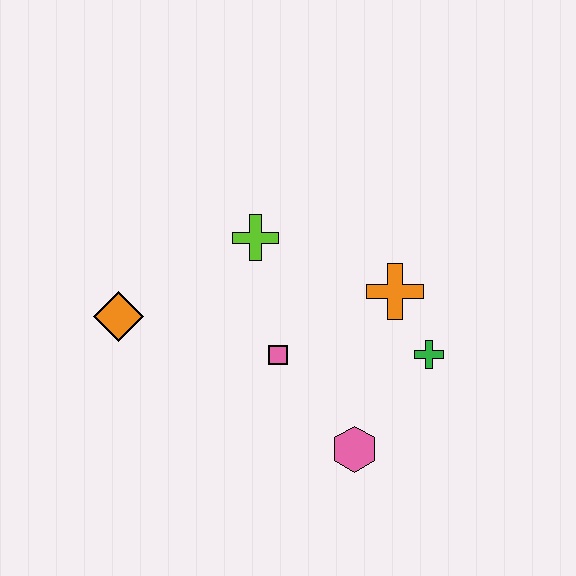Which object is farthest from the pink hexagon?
The orange diamond is farthest from the pink hexagon.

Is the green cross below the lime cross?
Yes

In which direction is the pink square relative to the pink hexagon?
The pink square is above the pink hexagon.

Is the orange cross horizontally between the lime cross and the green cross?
Yes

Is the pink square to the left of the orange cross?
Yes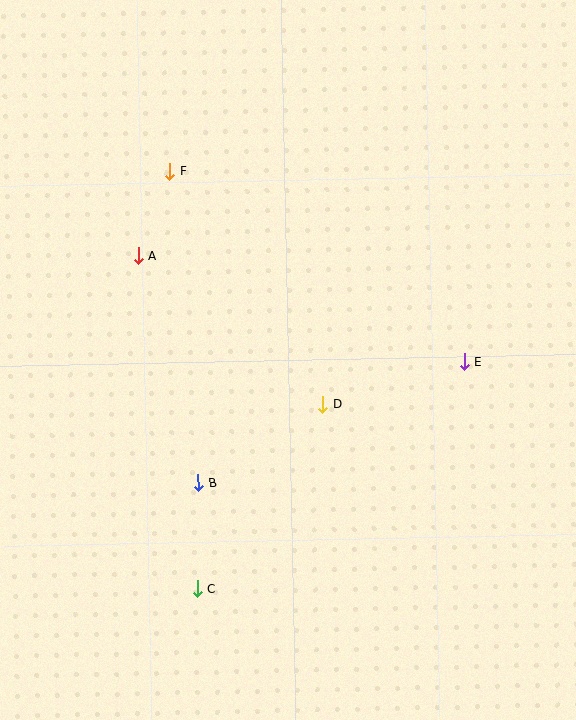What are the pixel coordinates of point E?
Point E is at (465, 362).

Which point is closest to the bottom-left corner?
Point C is closest to the bottom-left corner.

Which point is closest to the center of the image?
Point D at (322, 405) is closest to the center.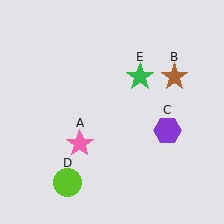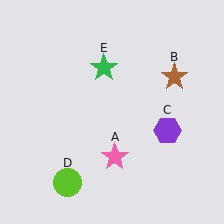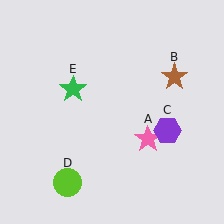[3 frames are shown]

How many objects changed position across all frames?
2 objects changed position: pink star (object A), green star (object E).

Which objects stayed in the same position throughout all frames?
Brown star (object B) and purple hexagon (object C) and lime circle (object D) remained stationary.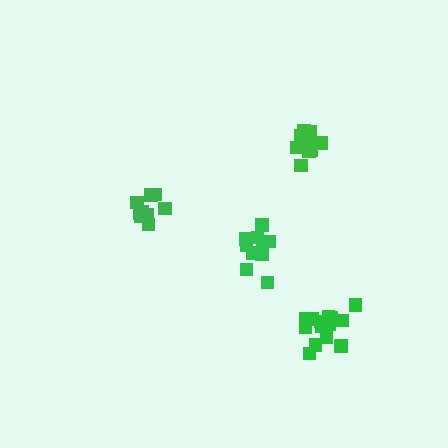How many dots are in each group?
Group 1: 10 dots, Group 2: 10 dots, Group 3: 10 dots, Group 4: 14 dots (44 total).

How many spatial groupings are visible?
There are 4 spatial groupings.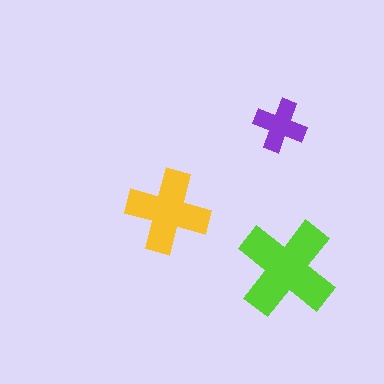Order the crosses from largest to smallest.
the lime one, the yellow one, the purple one.